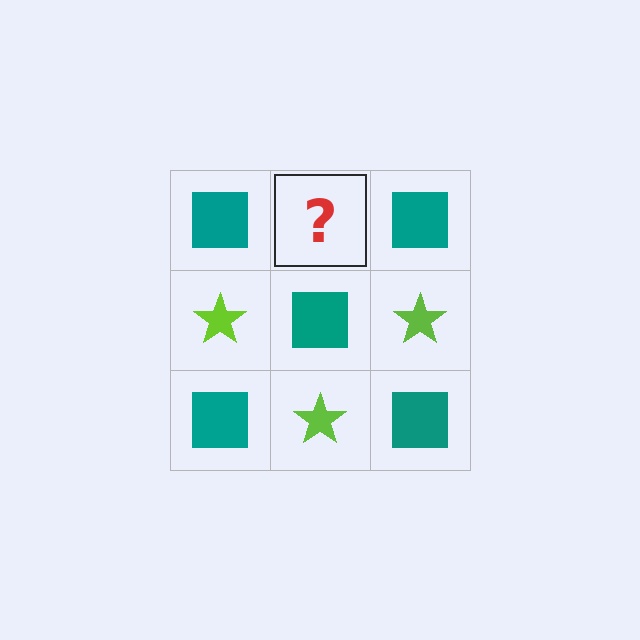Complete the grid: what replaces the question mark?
The question mark should be replaced with a lime star.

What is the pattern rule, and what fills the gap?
The rule is that it alternates teal square and lime star in a checkerboard pattern. The gap should be filled with a lime star.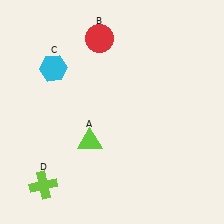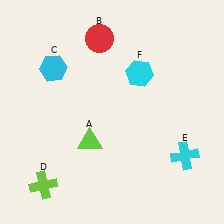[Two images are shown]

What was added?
A cyan cross (E), a cyan hexagon (F) were added in Image 2.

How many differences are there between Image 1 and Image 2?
There are 2 differences between the two images.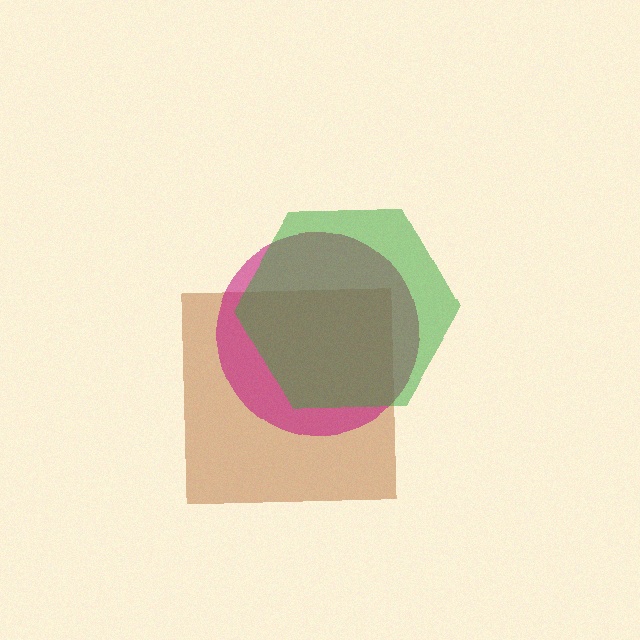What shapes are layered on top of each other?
The layered shapes are: a brown square, a magenta circle, a green hexagon.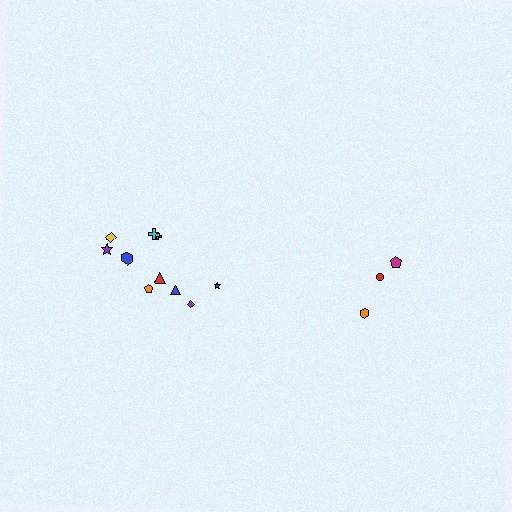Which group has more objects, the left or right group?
The left group.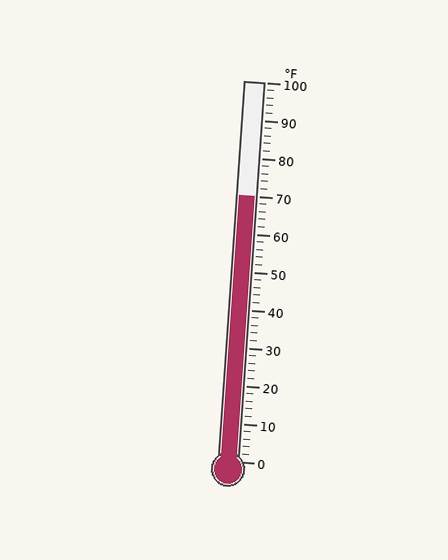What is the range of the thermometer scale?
The thermometer scale ranges from 0°F to 100°F.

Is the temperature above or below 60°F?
The temperature is above 60°F.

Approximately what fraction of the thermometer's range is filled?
The thermometer is filled to approximately 70% of its range.